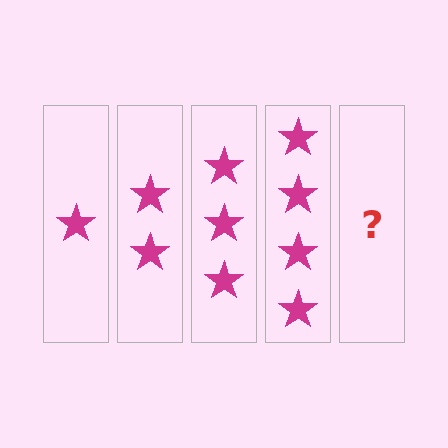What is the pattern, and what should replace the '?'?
The pattern is that each step adds one more star. The '?' should be 5 stars.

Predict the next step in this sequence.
The next step is 5 stars.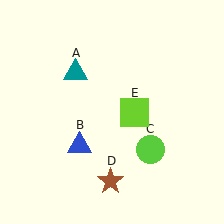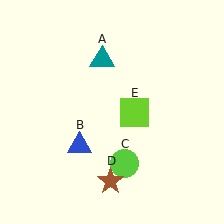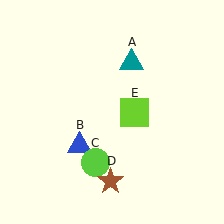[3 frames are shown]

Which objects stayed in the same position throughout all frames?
Blue triangle (object B) and brown star (object D) and lime square (object E) remained stationary.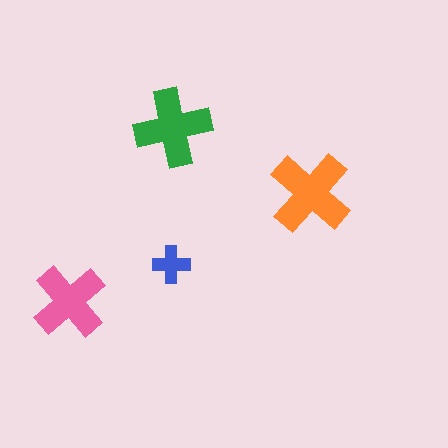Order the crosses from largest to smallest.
the orange one, the green one, the pink one, the blue one.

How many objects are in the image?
There are 4 objects in the image.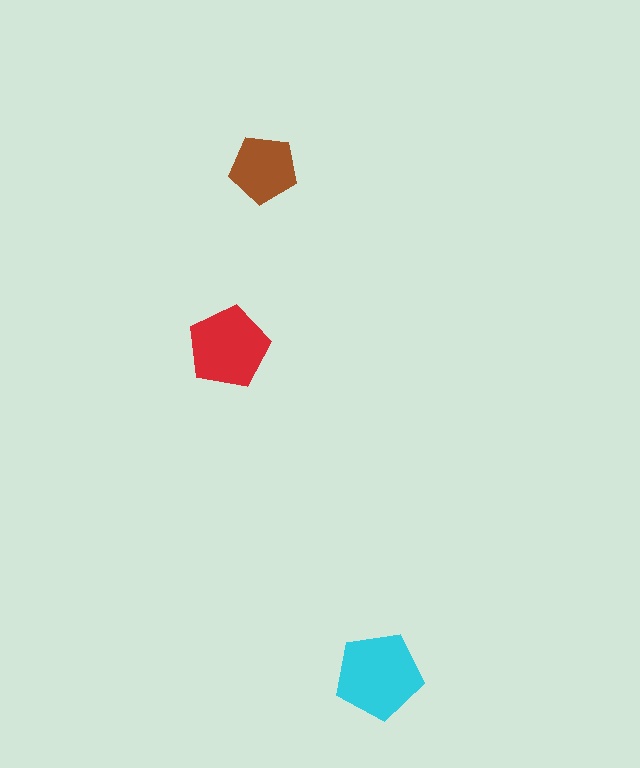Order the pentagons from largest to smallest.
the cyan one, the red one, the brown one.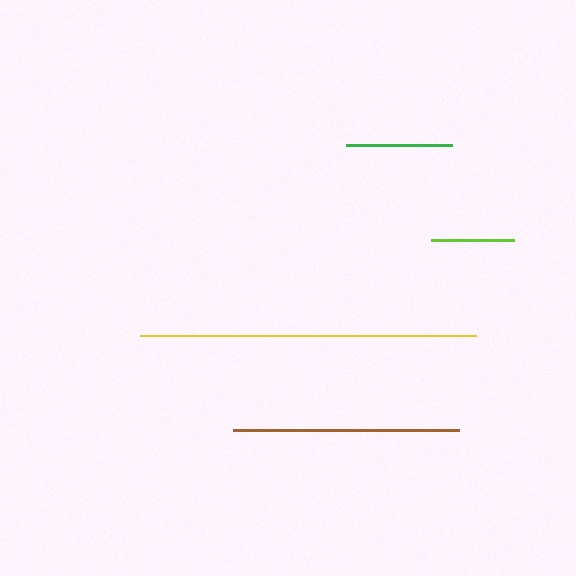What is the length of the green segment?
The green segment is approximately 106 pixels long.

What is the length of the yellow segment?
The yellow segment is approximately 337 pixels long.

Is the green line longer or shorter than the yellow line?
The yellow line is longer than the green line.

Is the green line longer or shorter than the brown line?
The brown line is longer than the green line.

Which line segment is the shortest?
The lime line is the shortest at approximately 83 pixels.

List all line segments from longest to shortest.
From longest to shortest: yellow, brown, green, lime.